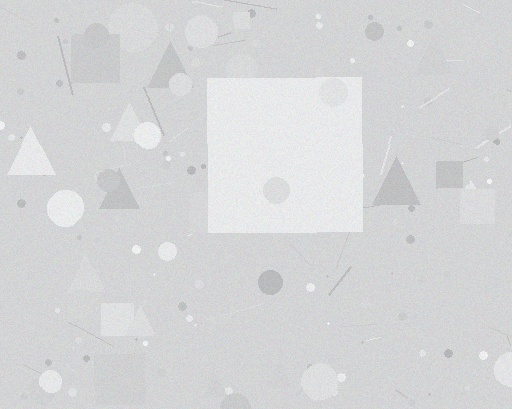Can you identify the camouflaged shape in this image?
The camouflaged shape is a square.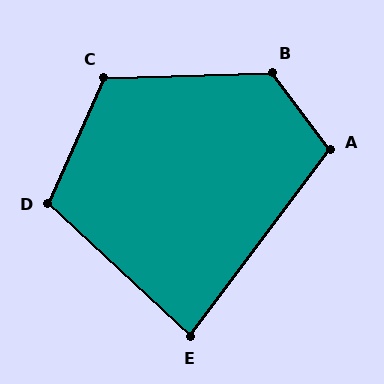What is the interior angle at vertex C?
Approximately 116 degrees (obtuse).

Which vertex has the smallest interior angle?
E, at approximately 84 degrees.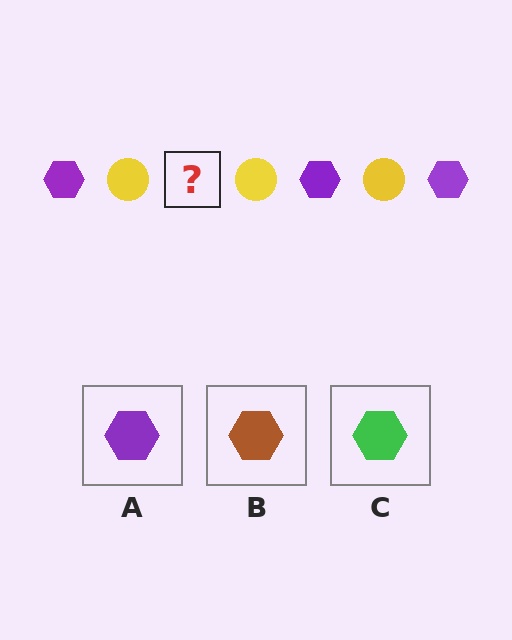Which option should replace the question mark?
Option A.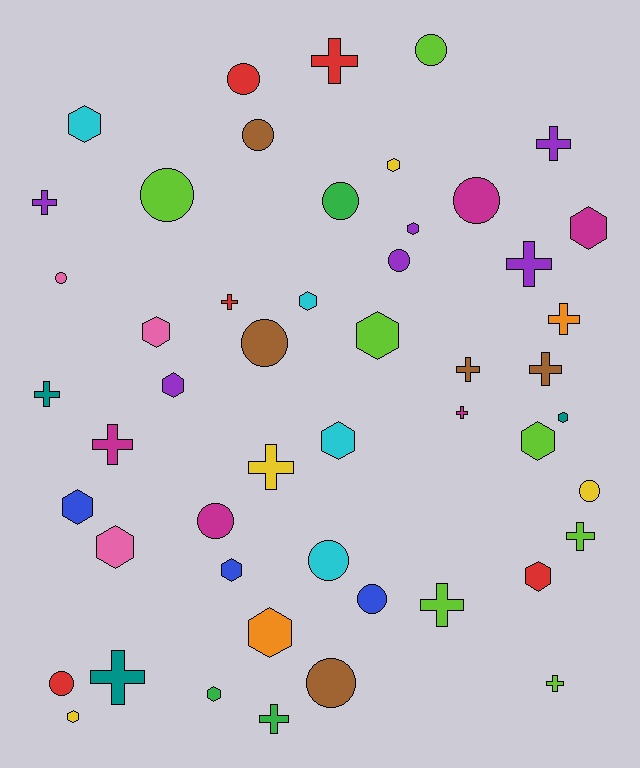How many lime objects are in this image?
There are 7 lime objects.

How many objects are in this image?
There are 50 objects.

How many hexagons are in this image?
There are 18 hexagons.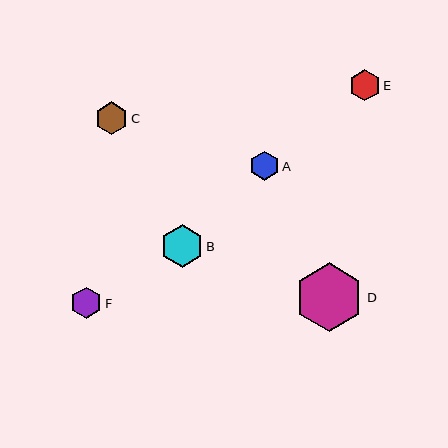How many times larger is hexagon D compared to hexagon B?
Hexagon D is approximately 1.6 times the size of hexagon B.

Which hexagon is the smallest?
Hexagon A is the smallest with a size of approximately 29 pixels.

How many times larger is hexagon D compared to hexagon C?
Hexagon D is approximately 2.1 times the size of hexagon C.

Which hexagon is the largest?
Hexagon D is the largest with a size of approximately 68 pixels.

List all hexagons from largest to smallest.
From largest to smallest: D, B, C, F, E, A.